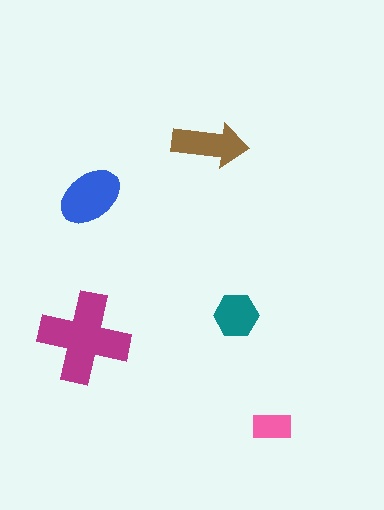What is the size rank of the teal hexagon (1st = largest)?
4th.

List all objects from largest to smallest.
The magenta cross, the blue ellipse, the brown arrow, the teal hexagon, the pink rectangle.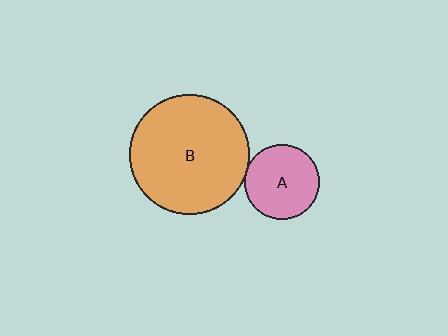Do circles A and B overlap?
Yes.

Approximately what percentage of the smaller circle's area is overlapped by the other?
Approximately 5%.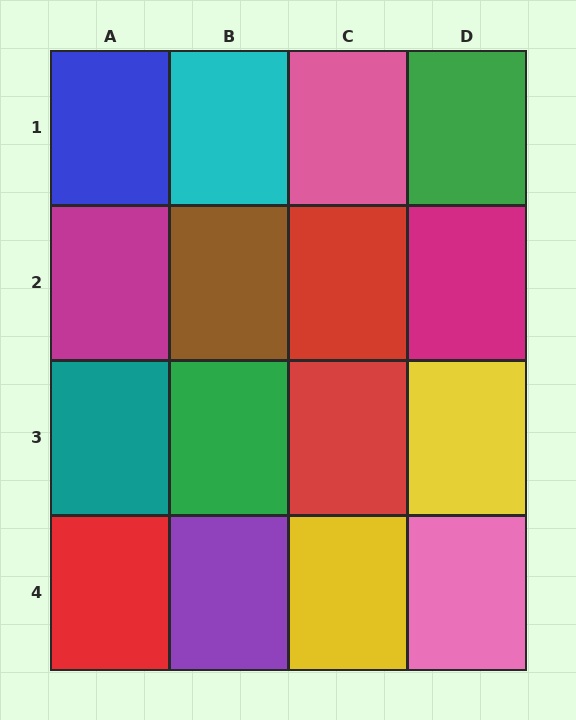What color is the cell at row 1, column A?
Blue.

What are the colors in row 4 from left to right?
Red, purple, yellow, pink.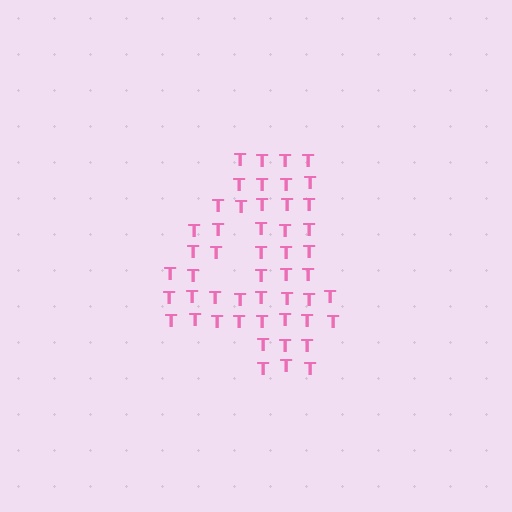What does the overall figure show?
The overall figure shows the digit 4.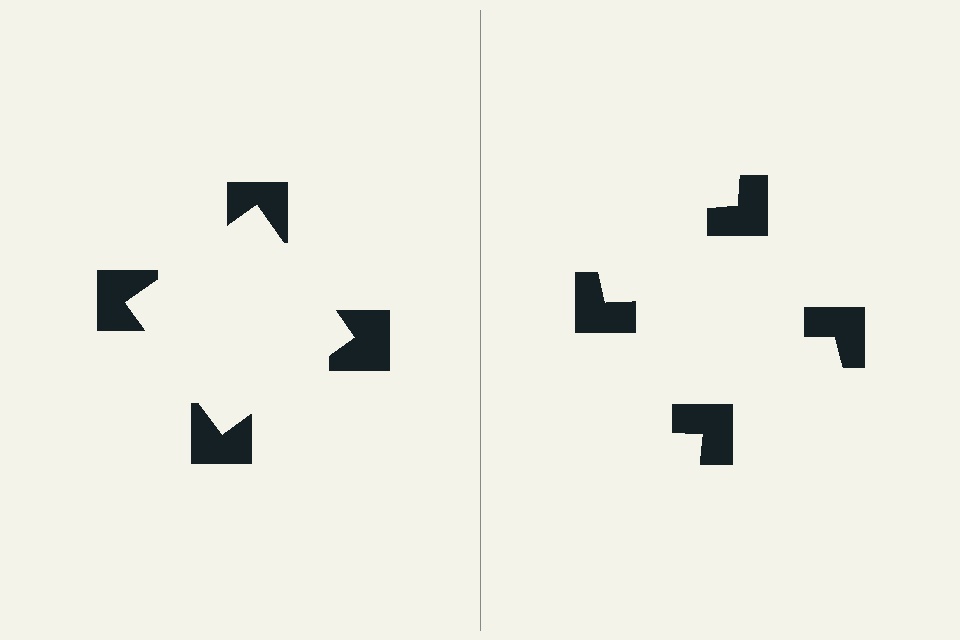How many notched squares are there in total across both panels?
8 — 4 on each side.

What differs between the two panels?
The notched squares are positioned identically on both sides; only the wedge orientations differ. On the left they align to a square; on the right they are misaligned.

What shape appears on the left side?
An illusory square.